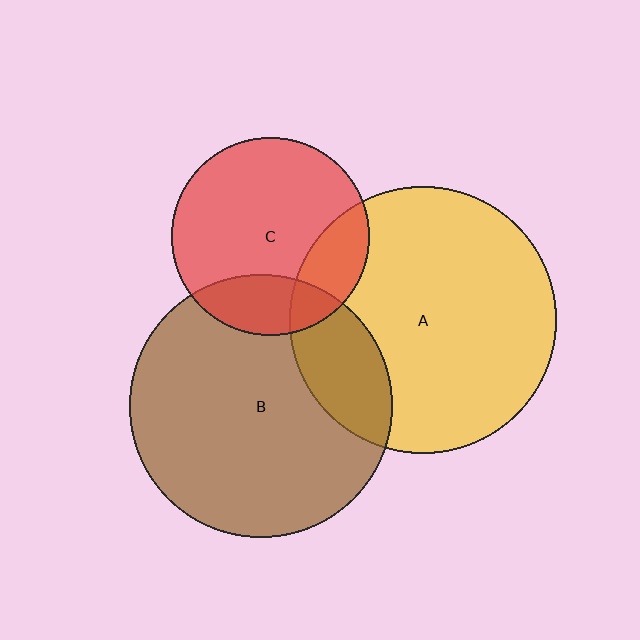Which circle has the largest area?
Circle A (yellow).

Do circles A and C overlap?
Yes.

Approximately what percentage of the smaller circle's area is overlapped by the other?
Approximately 20%.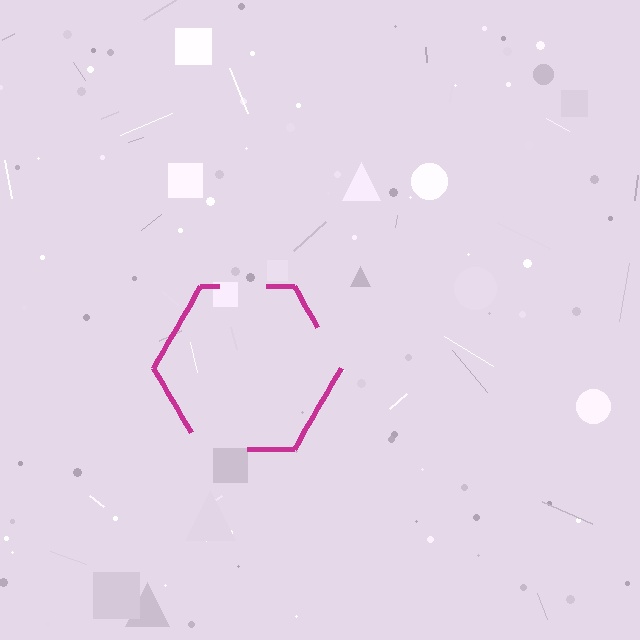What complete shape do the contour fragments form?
The contour fragments form a hexagon.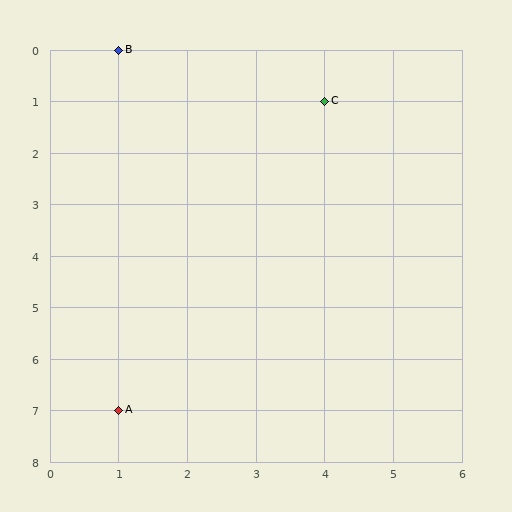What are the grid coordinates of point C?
Point C is at grid coordinates (4, 1).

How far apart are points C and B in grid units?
Points C and B are 3 columns and 1 row apart (about 3.2 grid units diagonally).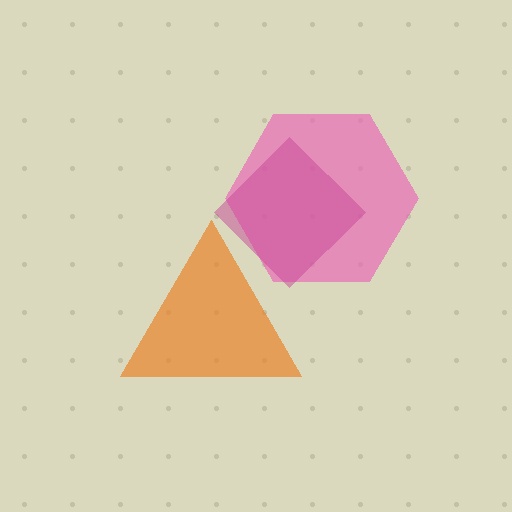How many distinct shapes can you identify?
There are 3 distinct shapes: a pink hexagon, a magenta diamond, an orange triangle.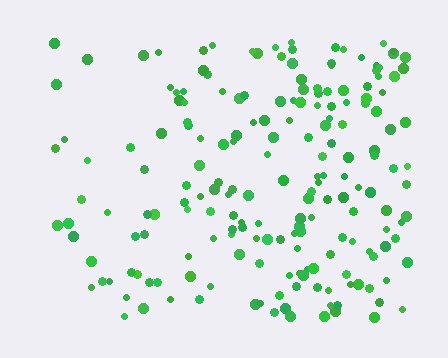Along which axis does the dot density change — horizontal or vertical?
Horizontal.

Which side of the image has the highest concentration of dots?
The right.